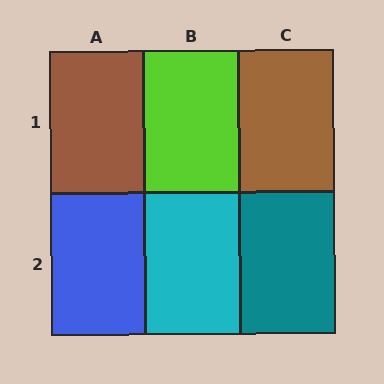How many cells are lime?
1 cell is lime.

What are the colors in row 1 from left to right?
Brown, lime, brown.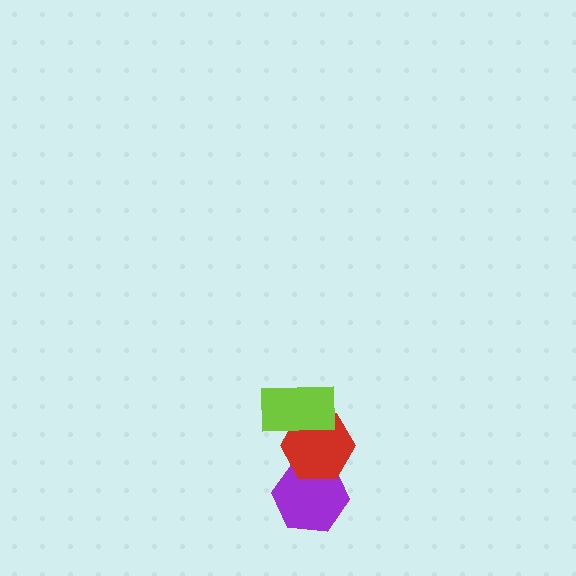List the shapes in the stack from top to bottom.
From top to bottom: the lime rectangle, the red hexagon, the purple hexagon.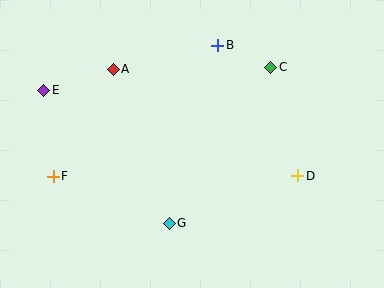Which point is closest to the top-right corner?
Point C is closest to the top-right corner.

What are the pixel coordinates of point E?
Point E is at (44, 90).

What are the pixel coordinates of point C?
Point C is at (271, 67).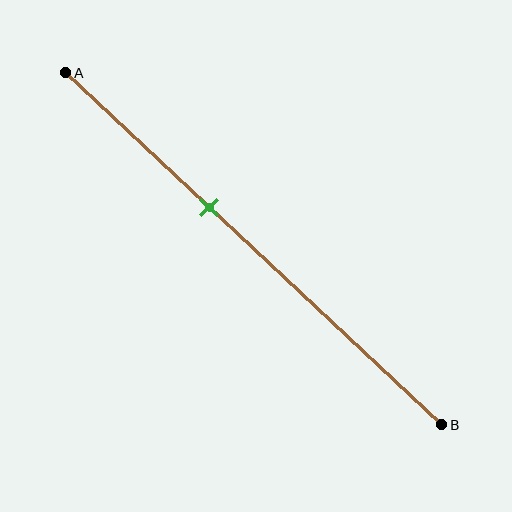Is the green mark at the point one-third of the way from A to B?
No, the mark is at about 40% from A, not at the 33% one-third point.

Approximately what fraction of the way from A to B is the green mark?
The green mark is approximately 40% of the way from A to B.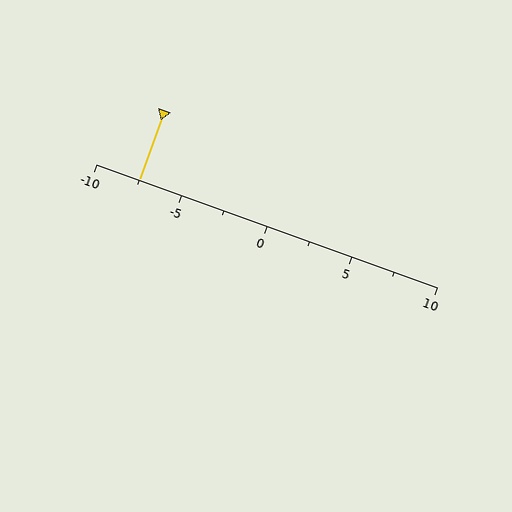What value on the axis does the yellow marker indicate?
The marker indicates approximately -7.5.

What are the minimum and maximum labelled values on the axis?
The axis runs from -10 to 10.